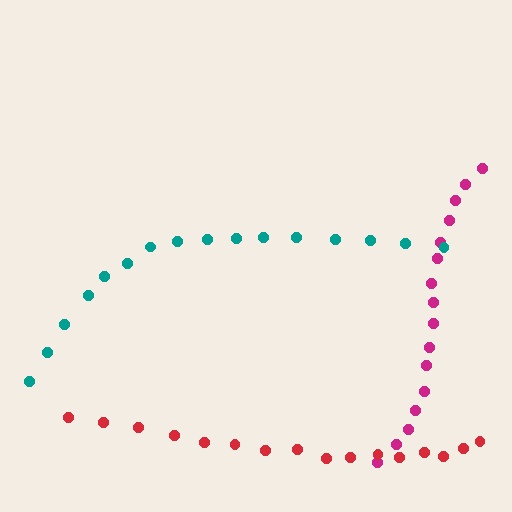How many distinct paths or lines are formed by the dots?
There are 3 distinct paths.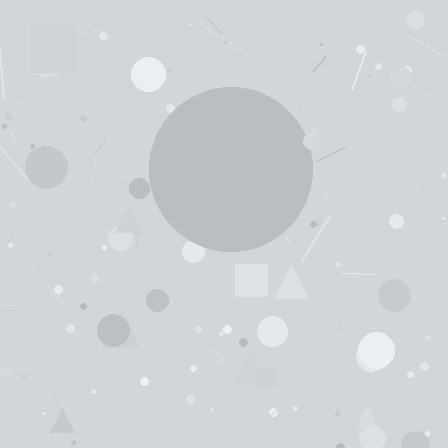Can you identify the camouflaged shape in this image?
The camouflaged shape is a circle.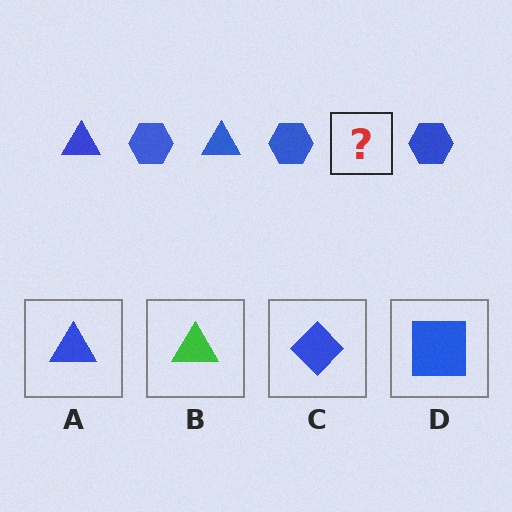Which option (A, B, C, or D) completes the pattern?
A.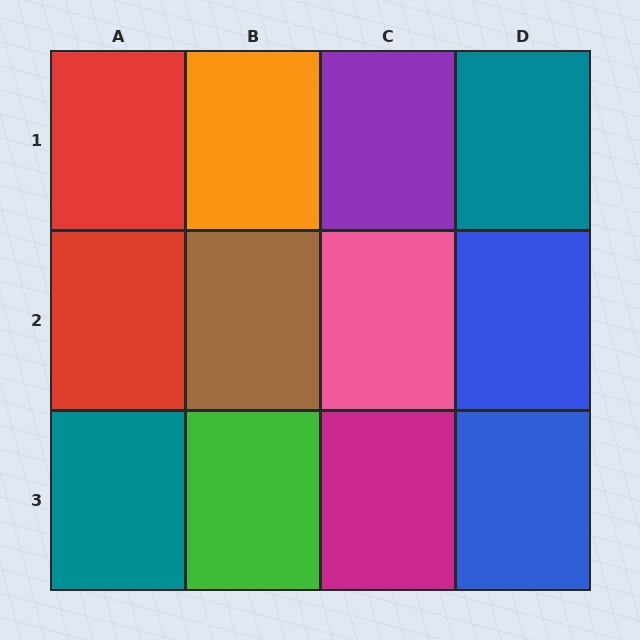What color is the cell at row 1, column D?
Teal.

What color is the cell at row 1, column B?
Orange.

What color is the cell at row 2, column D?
Blue.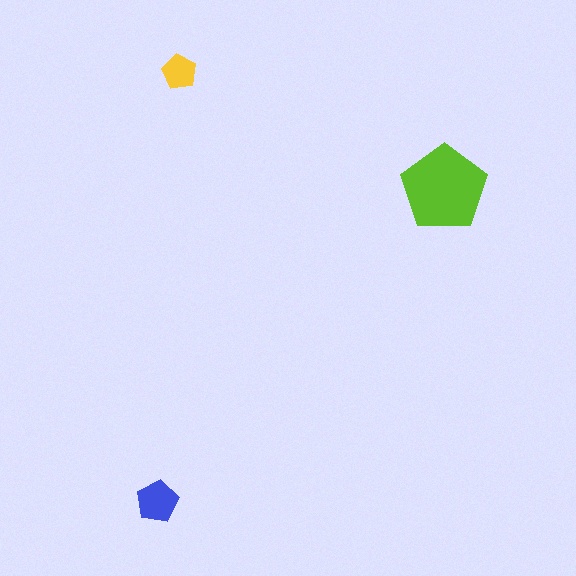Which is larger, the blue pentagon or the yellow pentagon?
The blue one.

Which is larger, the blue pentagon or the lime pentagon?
The lime one.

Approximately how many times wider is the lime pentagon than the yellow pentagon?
About 2.5 times wider.